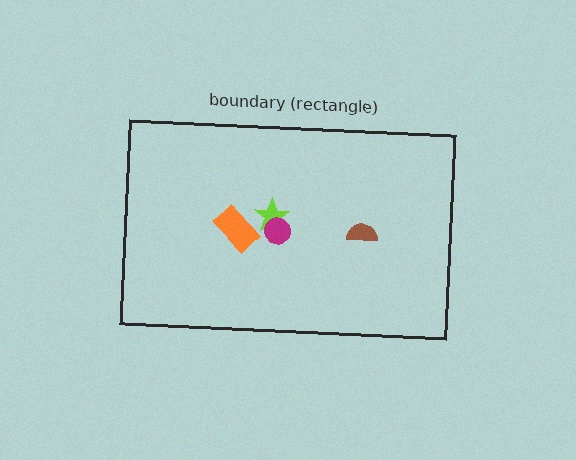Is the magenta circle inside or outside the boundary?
Inside.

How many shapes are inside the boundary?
4 inside, 0 outside.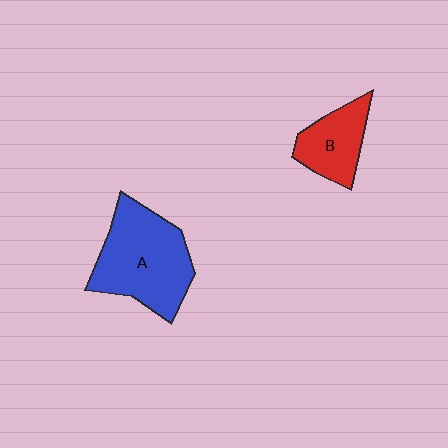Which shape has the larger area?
Shape A (blue).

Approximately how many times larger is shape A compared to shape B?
Approximately 1.9 times.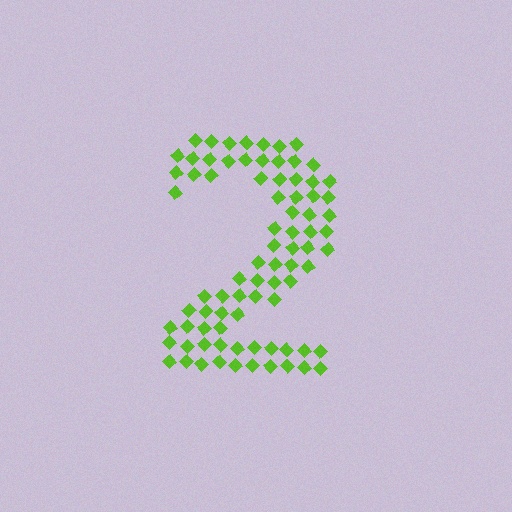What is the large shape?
The large shape is the digit 2.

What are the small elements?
The small elements are diamonds.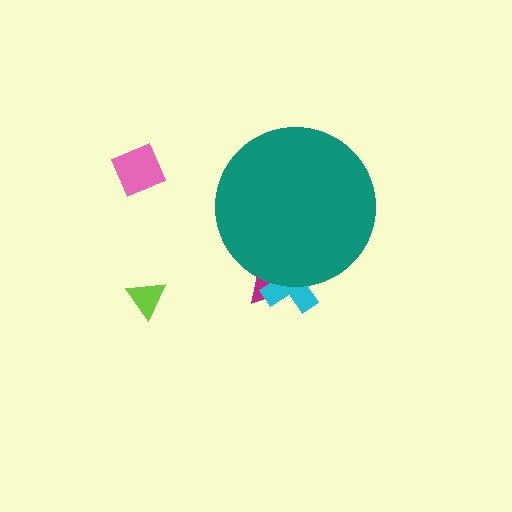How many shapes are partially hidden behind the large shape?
2 shapes are partially hidden.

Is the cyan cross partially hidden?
Yes, the cyan cross is partially hidden behind the teal circle.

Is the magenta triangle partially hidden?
Yes, the magenta triangle is partially hidden behind the teal circle.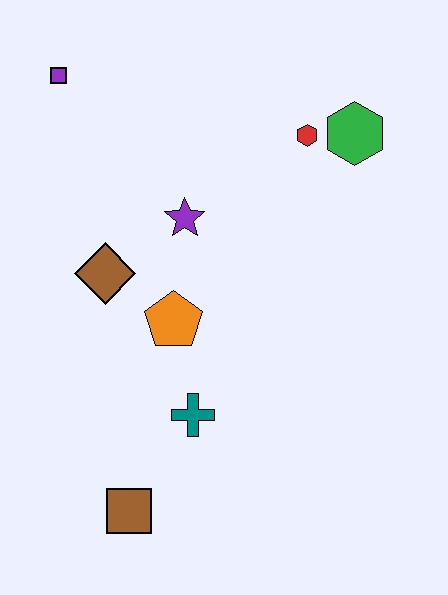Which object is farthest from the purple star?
The brown square is farthest from the purple star.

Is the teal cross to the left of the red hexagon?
Yes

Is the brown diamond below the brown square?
No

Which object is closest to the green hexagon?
The red hexagon is closest to the green hexagon.